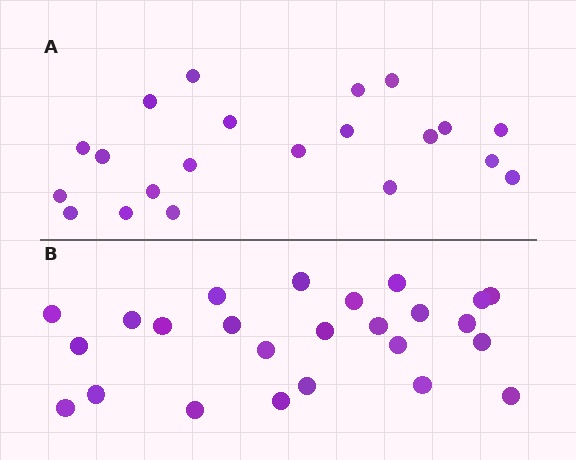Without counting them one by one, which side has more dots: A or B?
Region B (the bottom region) has more dots.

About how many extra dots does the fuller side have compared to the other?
Region B has about 4 more dots than region A.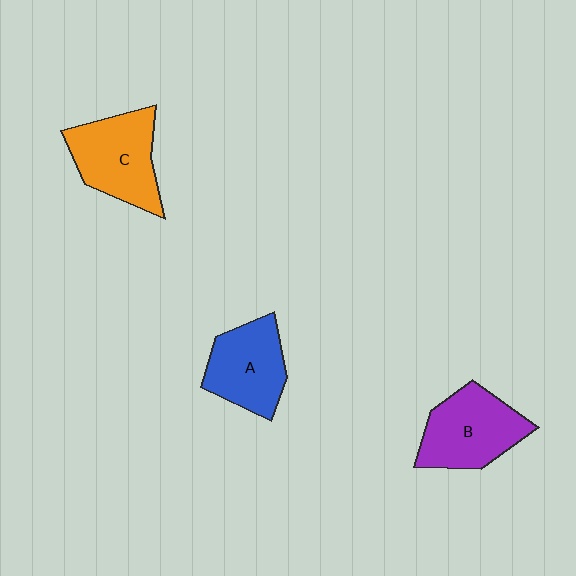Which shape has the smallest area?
Shape A (blue).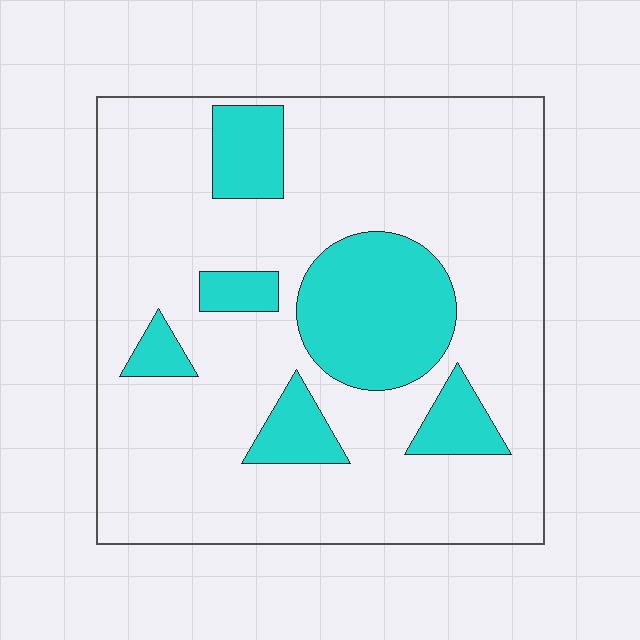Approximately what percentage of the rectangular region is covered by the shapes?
Approximately 20%.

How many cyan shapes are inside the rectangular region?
6.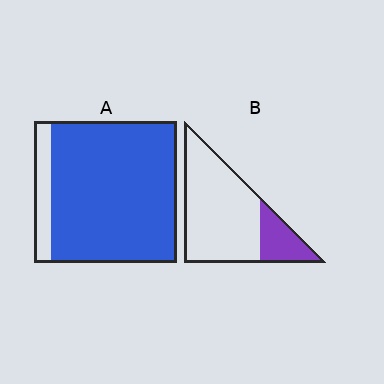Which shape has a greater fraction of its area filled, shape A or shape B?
Shape A.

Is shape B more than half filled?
No.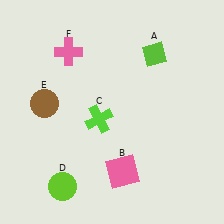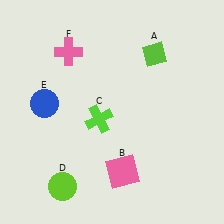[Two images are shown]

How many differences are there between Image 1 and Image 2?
There is 1 difference between the two images.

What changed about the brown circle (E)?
In Image 1, E is brown. In Image 2, it changed to blue.